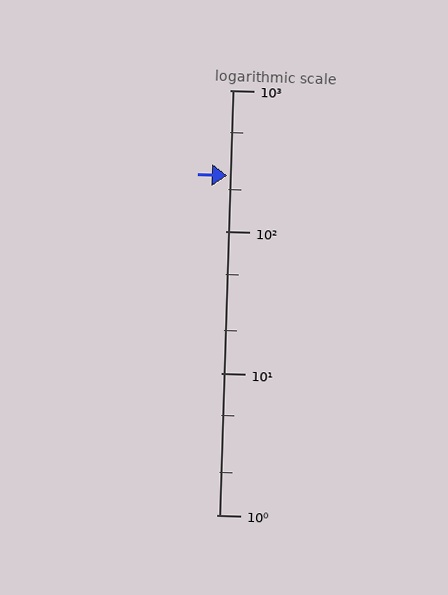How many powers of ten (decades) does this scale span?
The scale spans 3 decades, from 1 to 1000.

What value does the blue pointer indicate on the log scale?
The pointer indicates approximately 250.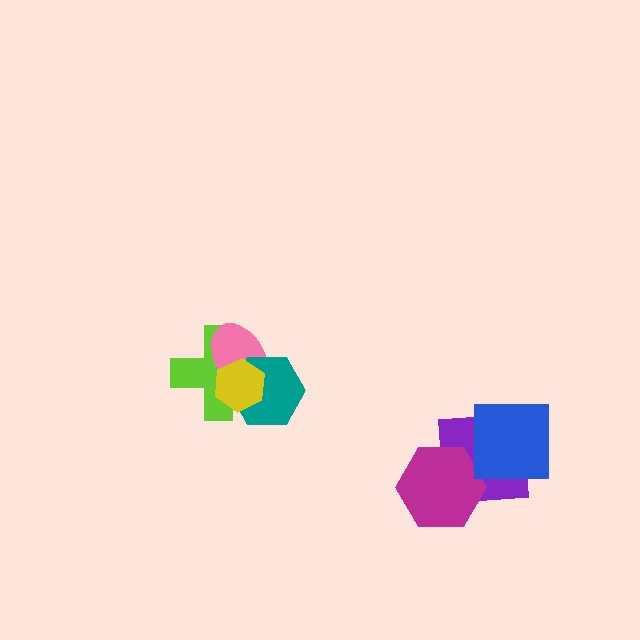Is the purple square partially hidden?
Yes, it is partially covered by another shape.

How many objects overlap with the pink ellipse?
3 objects overlap with the pink ellipse.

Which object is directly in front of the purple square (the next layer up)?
The magenta hexagon is directly in front of the purple square.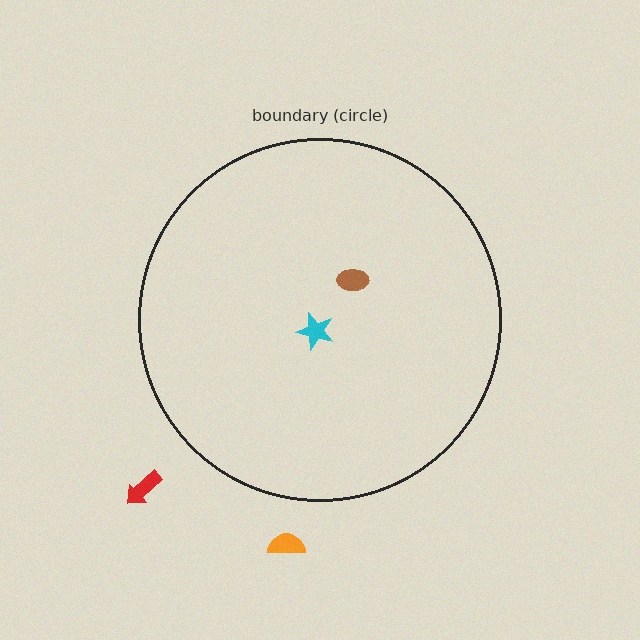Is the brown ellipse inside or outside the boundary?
Inside.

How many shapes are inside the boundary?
2 inside, 2 outside.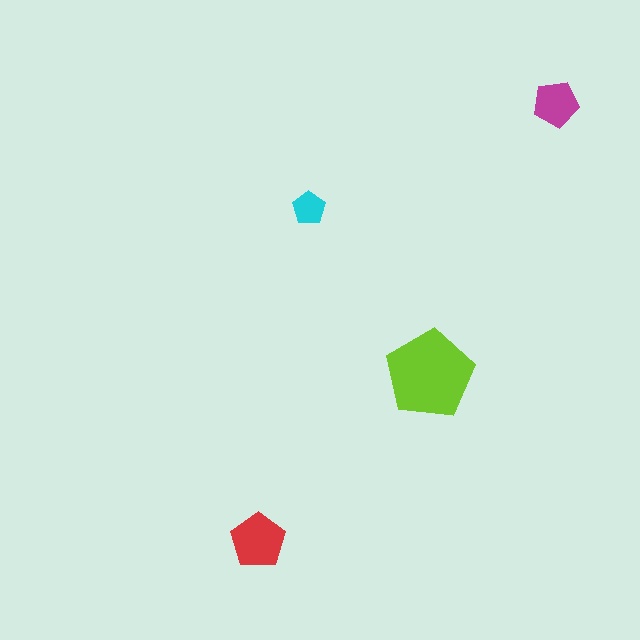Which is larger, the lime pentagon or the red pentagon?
The lime one.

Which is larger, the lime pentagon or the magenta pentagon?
The lime one.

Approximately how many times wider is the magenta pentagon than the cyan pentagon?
About 1.5 times wider.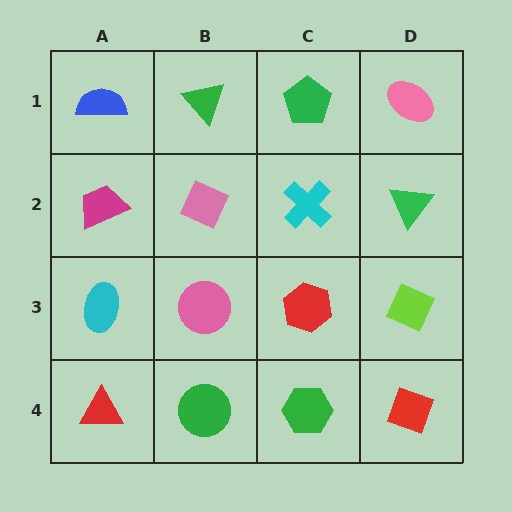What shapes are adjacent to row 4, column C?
A red hexagon (row 3, column C), a green circle (row 4, column B), a red diamond (row 4, column D).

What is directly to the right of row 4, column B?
A green hexagon.